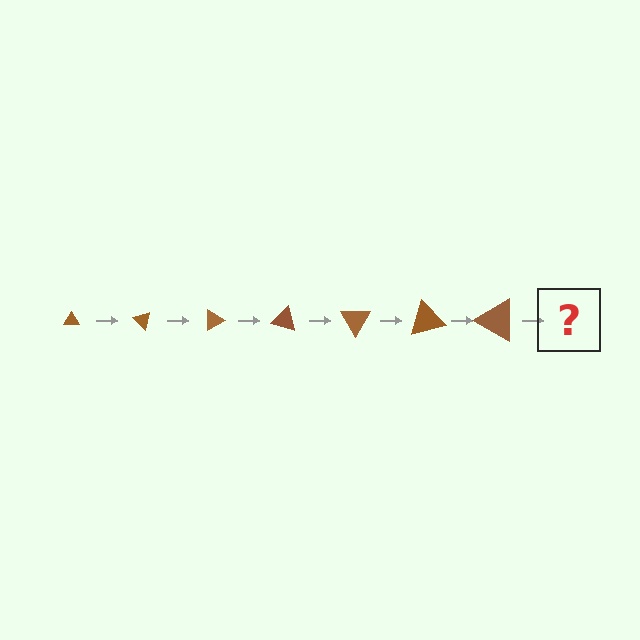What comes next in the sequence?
The next element should be a triangle, larger than the previous one and rotated 315 degrees from the start.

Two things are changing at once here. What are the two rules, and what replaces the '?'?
The two rules are that the triangle grows larger each step and it rotates 45 degrees each step. The '?' should be a triangle, larger than the previous one and rotated 315 degrees from the start.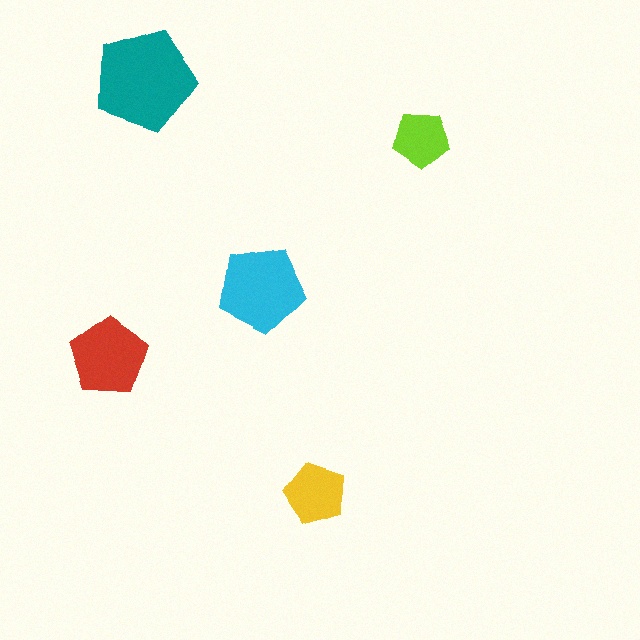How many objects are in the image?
There are 5 objects in the image.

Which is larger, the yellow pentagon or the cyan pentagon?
The cyan one.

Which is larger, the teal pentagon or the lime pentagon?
The teal one.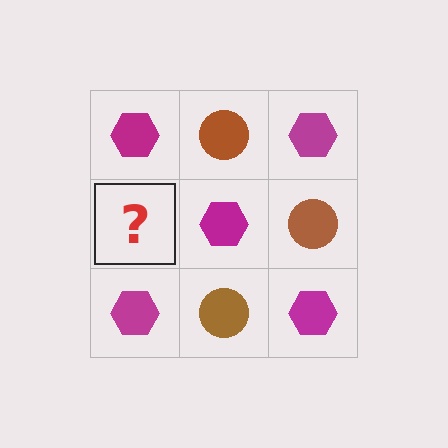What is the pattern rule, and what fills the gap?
The rule is that it alternates magenta hexagon and brown circle in a checkerboard pattern. The gap should be filled with a brown circle.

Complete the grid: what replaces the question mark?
The question mark should be replaced with a brown circle.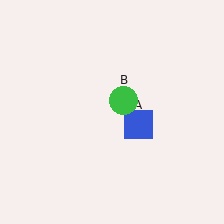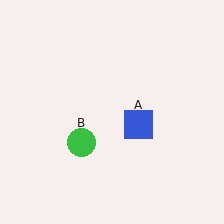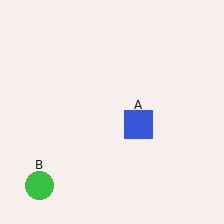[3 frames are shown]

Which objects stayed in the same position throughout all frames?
Blue square (object A) remained stationary.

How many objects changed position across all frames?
1 object changed position: green circle (object B).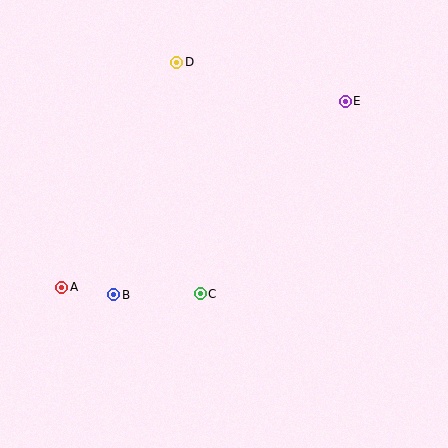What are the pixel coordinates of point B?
Point B is at (114, 295).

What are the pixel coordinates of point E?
Point E is at (345, 101).